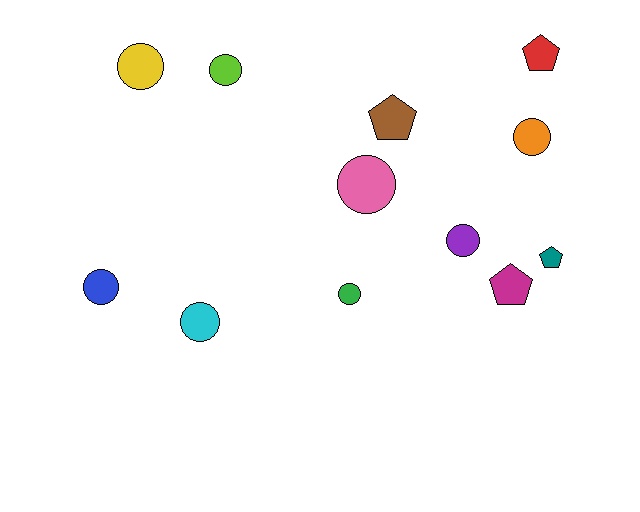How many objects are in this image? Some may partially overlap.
There are 12 objects.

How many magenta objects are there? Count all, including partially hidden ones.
There is 1 magenta object.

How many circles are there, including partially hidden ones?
There are 8 circles.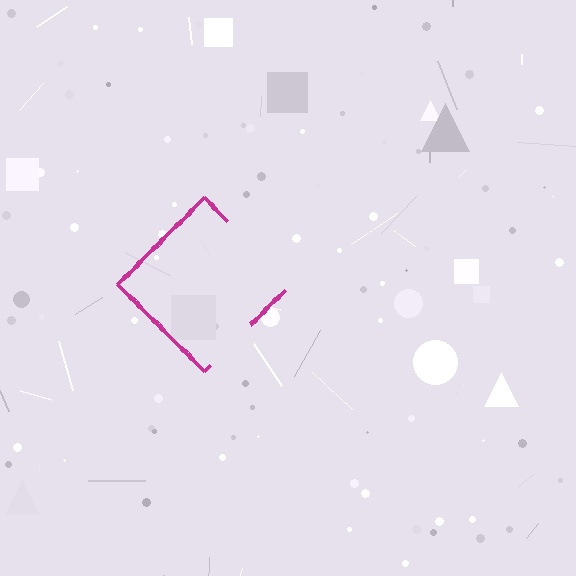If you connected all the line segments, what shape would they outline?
They would outline a diamond.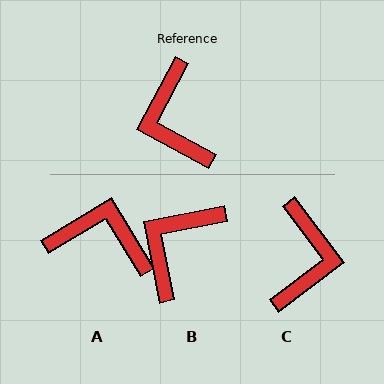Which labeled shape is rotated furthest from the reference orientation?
C, about 155 degrees away.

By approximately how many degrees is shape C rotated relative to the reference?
Approximately 155 degrees counter-clockwise.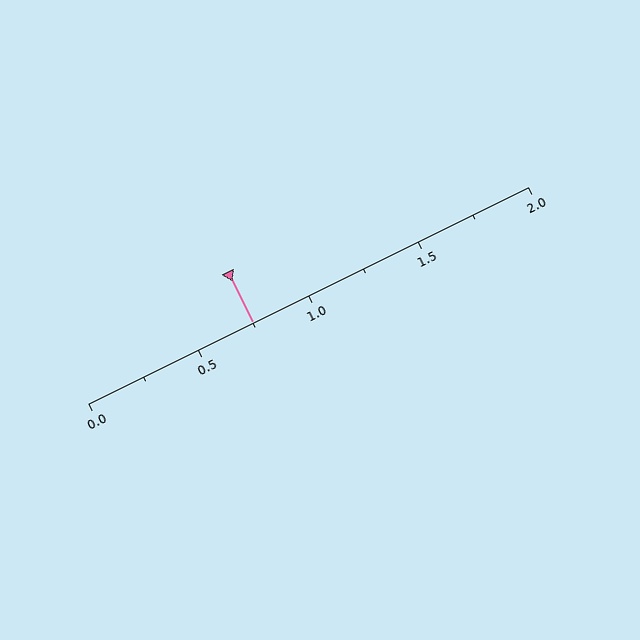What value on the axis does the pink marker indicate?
The marker indicates approximately 0.75.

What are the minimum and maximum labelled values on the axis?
The axis runs from 0.0 to 2.0.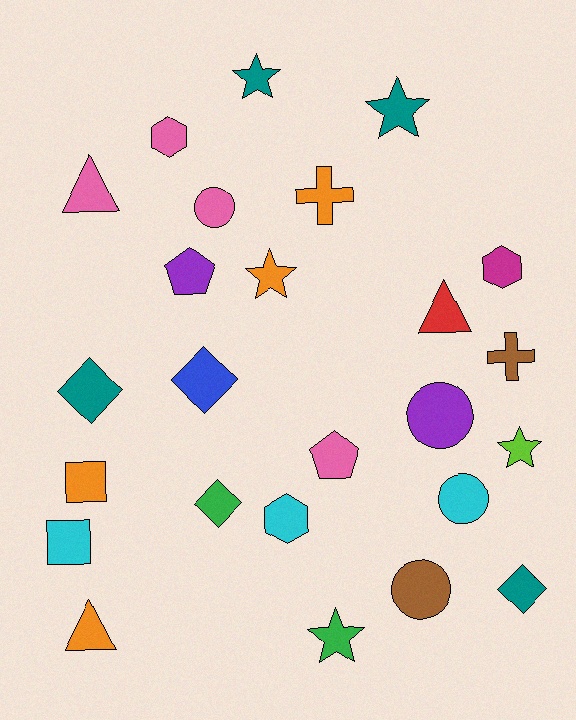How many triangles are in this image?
There are 3 triangles.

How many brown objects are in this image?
There are 2 brown objects.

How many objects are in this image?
There are 25 objects.